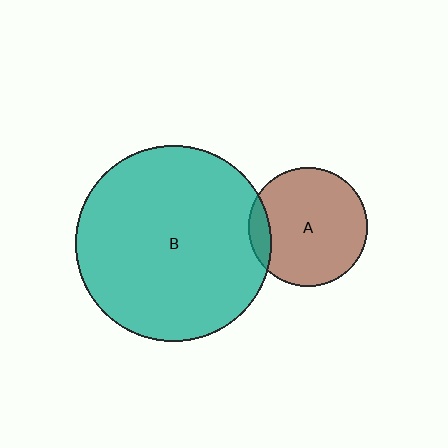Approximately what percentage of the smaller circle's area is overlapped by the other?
Approximately 10%.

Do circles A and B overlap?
Yes.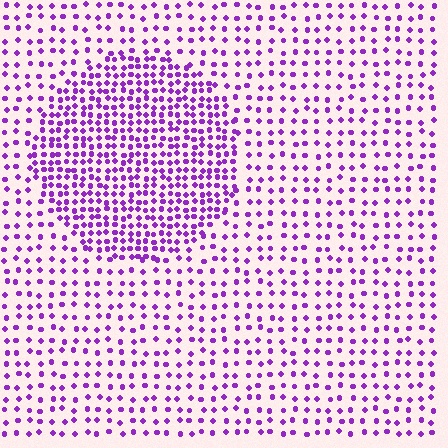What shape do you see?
I see a circle.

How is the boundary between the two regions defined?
The boundary is defined by a change in element density (approximately 2.1x ratio). All elements are the same color, size, and shape.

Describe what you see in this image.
The image contains small purple elements arranged at two different densities. A circle-shaped region is visible where the elements are more densely packed than the surrounding area.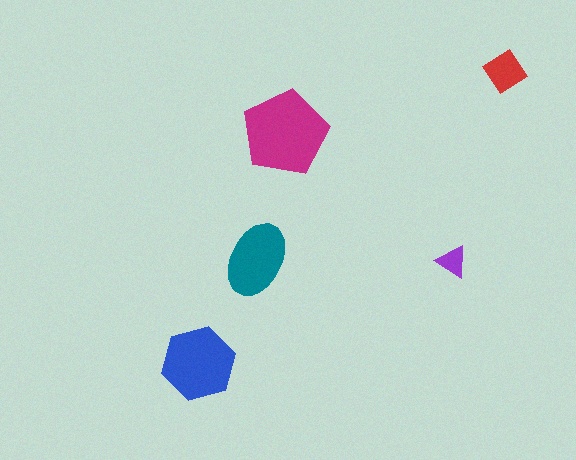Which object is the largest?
The magenta pentagon.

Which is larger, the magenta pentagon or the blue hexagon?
The magenta pentagon.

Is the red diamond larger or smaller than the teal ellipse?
Smaller.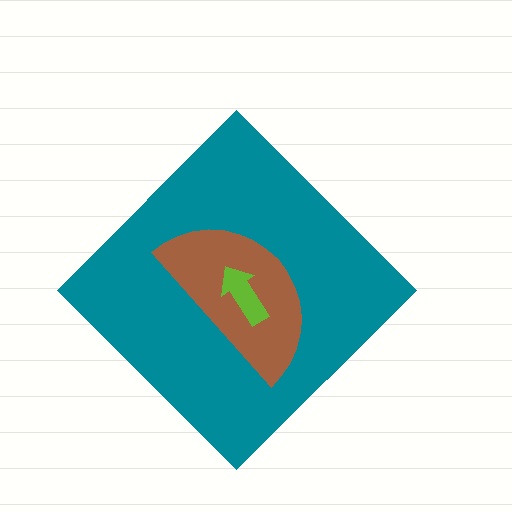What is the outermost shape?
The teal diamond.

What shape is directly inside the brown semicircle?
The lime arrow.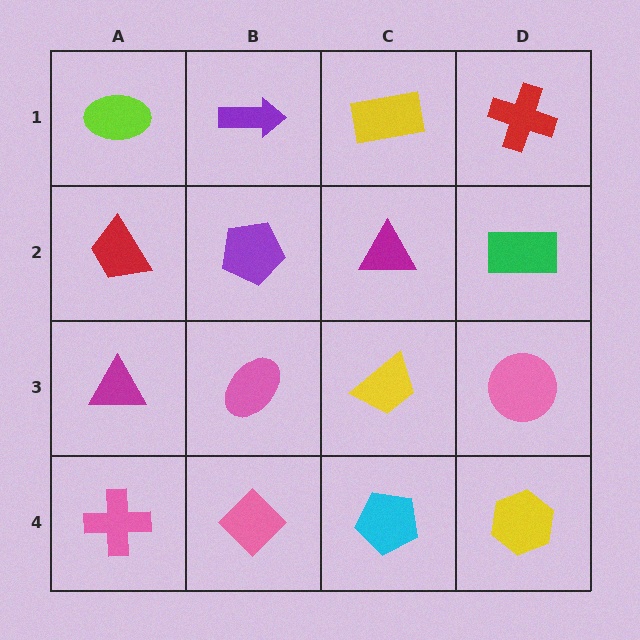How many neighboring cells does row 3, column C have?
4.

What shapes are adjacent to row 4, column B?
A pink ellipse (row 3, column B), a pink cross (row 4, column A), a cyan pentagon (row 4, column C).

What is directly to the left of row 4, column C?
A pink diamond.